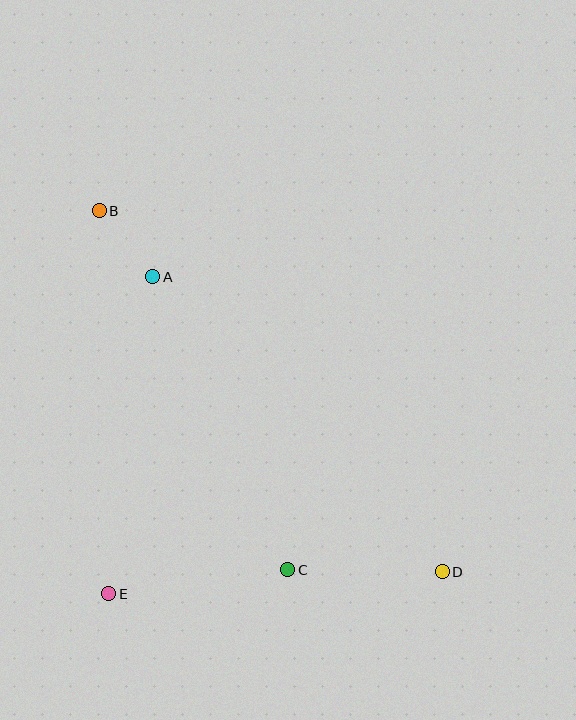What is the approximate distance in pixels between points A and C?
The distance between A and C is approximately 322 pixels.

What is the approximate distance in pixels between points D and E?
The distance between D and E is approximately 334 pixels.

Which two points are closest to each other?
Points A and B are closest to each other.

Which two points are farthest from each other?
Points B and D are farthest from each other.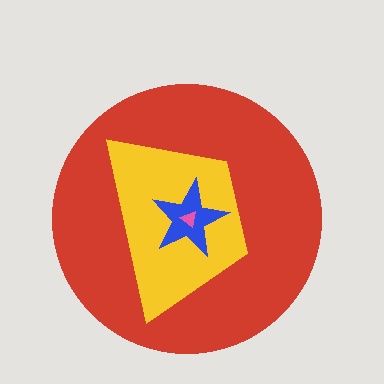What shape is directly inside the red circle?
The yellow trapezoid.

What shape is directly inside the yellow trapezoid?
The blue star.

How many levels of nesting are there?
4.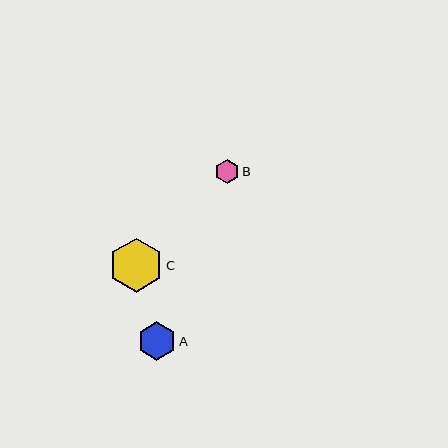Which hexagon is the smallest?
Hexagon B is the smallest with a size of approximately 24 pixels.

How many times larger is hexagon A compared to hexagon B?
Hexagon A is approximately 1.6 times the size of hexagon B.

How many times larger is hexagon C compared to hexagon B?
Hexagon C is approximately 2.2 times the size of hexagon B.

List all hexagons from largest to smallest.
From largest to smallest: C, A, B.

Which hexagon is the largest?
Hexagon C is the largest with a size of approximately 54 pixels.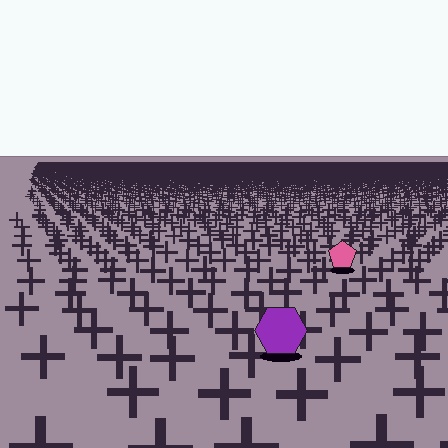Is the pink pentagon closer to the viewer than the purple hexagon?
No. The purple hexagon is closer — you can tell from the texture gradient: the ground texture is coarser near it.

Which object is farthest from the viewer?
The pink pentagon is farthest from the viewer. It appears smaller and the ground texture around it is denser.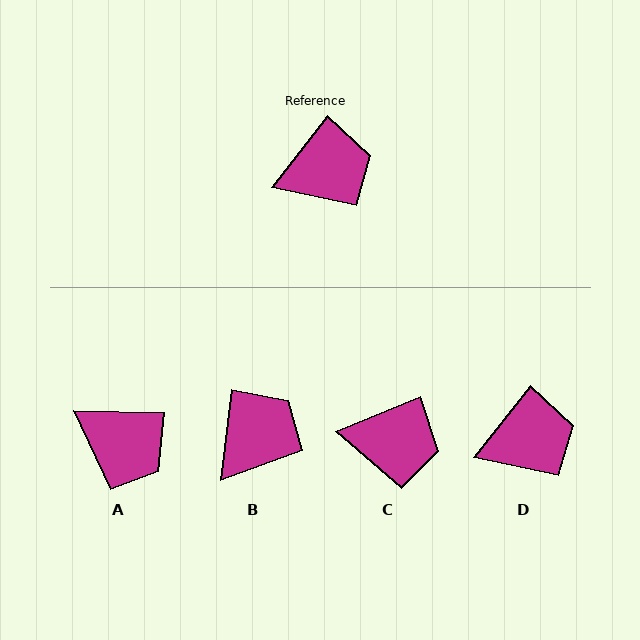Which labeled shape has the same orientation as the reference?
D.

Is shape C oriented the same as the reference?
No, it is off by about 29 degrees.